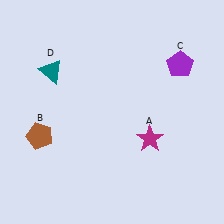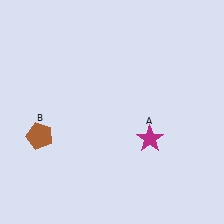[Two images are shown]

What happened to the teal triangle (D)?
The teal triangle (D) was removed in Image 2. It was in the top-left area of Image 1.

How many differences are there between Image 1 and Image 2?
There are 2 differences between the two images.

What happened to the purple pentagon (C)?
The purple pentagon (C) was removed in Image 2. It was in the top-right area of Image 1.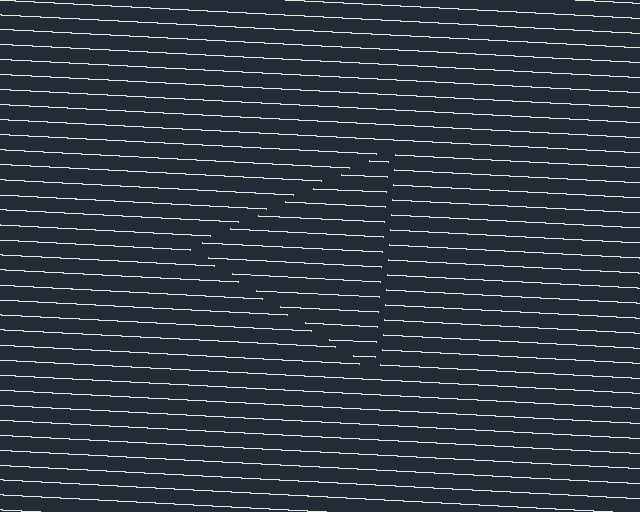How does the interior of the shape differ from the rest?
The interior of the shape contains the same grating, shifted by half a period — the contour is defined by the phase discontinuity where line-ends from the inner and outer gratings abut.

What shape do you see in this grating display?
An illusory triangle. The interior of the shape contains the same grating, shifted by half a period — the contour is defined by the phase discontinuity where line-ends from the inner and outer gratings abut.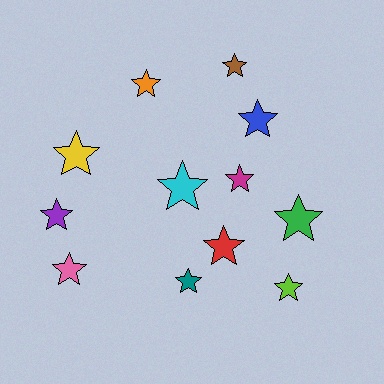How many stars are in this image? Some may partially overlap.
There are 12 stars.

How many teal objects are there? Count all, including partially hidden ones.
There is 1 teal object.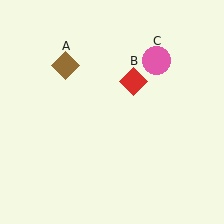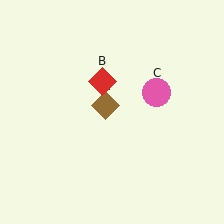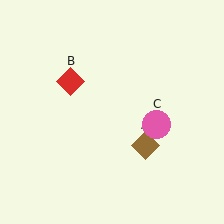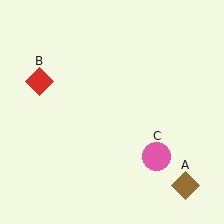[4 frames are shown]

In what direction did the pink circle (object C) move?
The pink circle (object C) moved down.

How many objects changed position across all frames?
3 objects changed position: brown diamond (object A), red diamond (object B), pink circle (object C).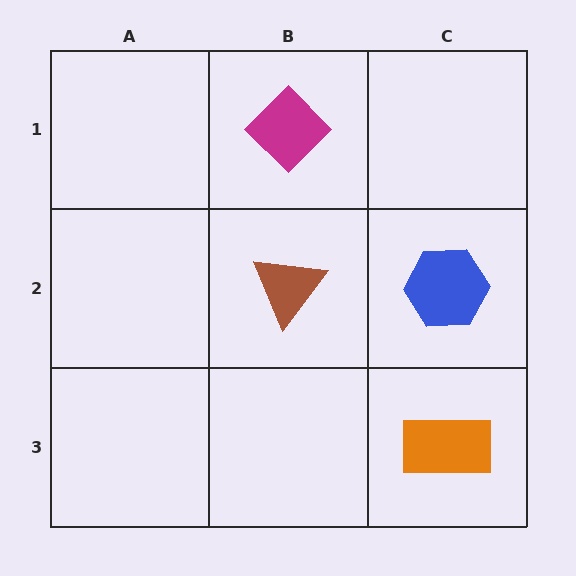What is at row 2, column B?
A brown triangle.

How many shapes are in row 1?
1 shape.